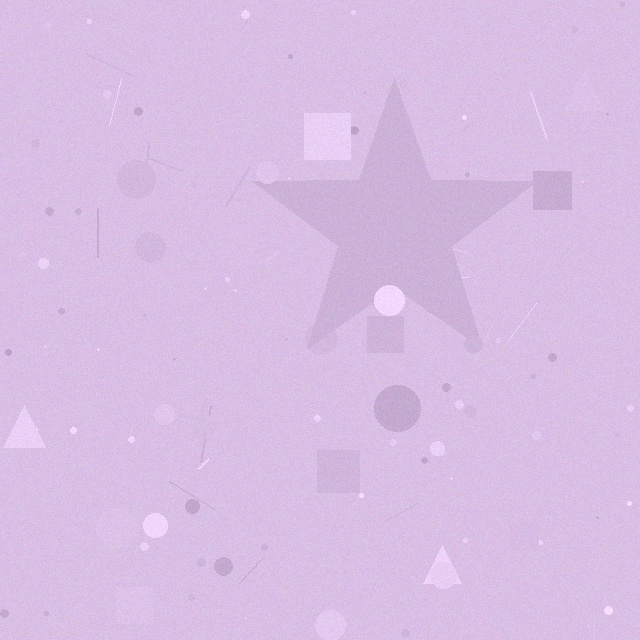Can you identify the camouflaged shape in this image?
The camouflaged shape is a star.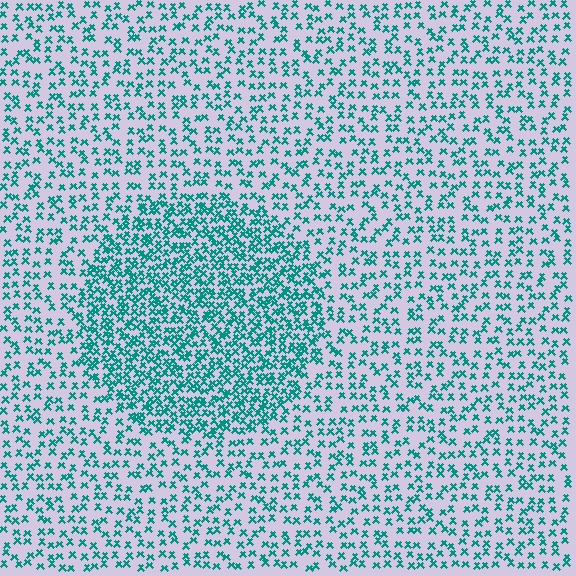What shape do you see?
I see a circle.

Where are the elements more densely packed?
The elements are more densely packed inside the circle boundary.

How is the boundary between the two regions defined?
The boundary is defined by a change in element density (approximately 2.1x ratio). All elements are the same color, size, and shape.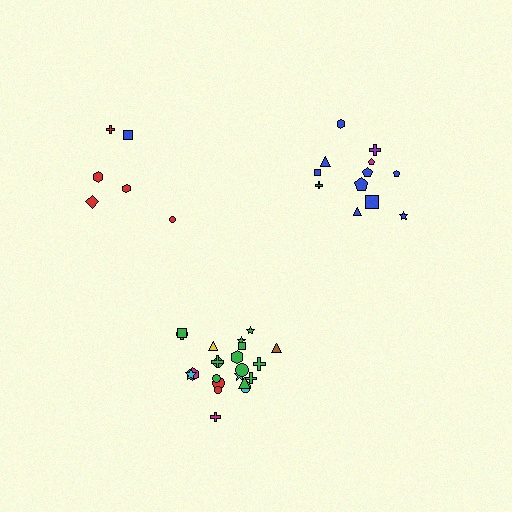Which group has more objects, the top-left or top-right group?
The top-right group.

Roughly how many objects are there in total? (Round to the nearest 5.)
Roughly 40 objects in total.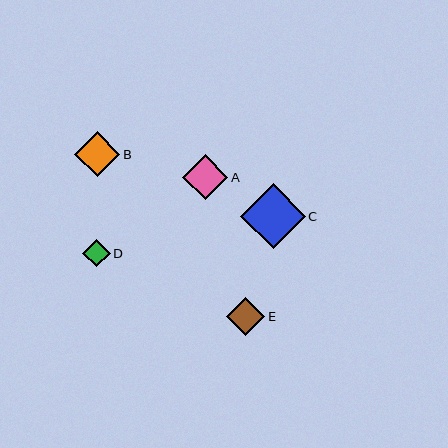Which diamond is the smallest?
Diamond D is the smallest with a size of approximately 27 pixels.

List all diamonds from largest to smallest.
From largest to smallest: C, A, B, E, D.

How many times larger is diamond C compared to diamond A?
Diamond C is approximately 1.4 times the size of diamond A.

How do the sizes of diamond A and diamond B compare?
Diamond A and diamond B are approximately the same size.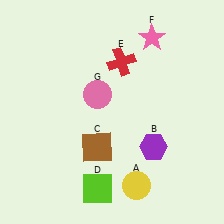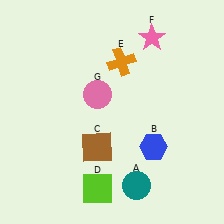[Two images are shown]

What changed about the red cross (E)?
In Image 1, E is red. In Image 2, it changed to orange.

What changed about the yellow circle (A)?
In Image 1, A is yellow. In Image 2, it changed to teal.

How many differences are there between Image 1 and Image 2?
There are 3 differences between the two images.